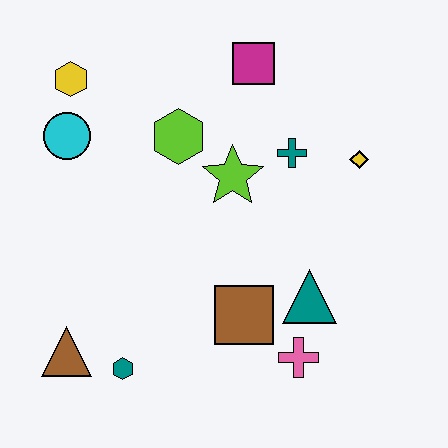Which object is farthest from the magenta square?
The brown triangle is farthest from the magenta square.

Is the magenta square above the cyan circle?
Yes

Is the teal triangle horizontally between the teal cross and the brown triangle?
No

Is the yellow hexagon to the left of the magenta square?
Yes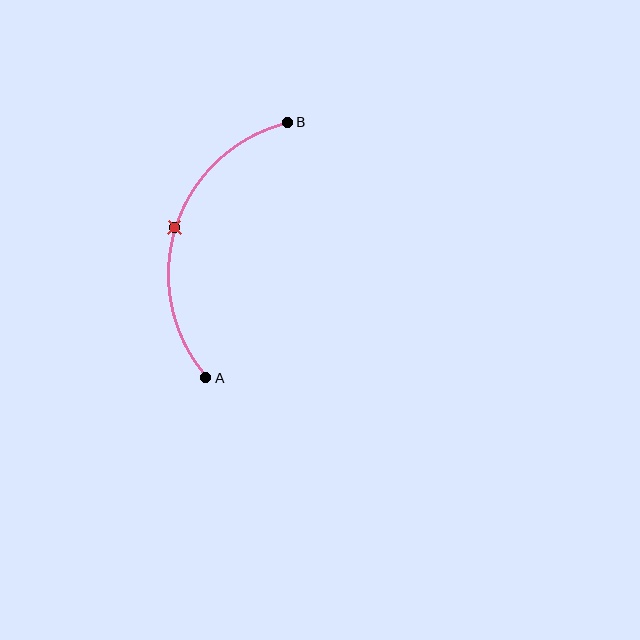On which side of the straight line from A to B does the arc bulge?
The arc bulges to the left of the straight line connecting A and B.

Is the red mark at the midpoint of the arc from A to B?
Yes. The red mark lies on the arc at equal arc-length from both A and B — it is the arc midpoint.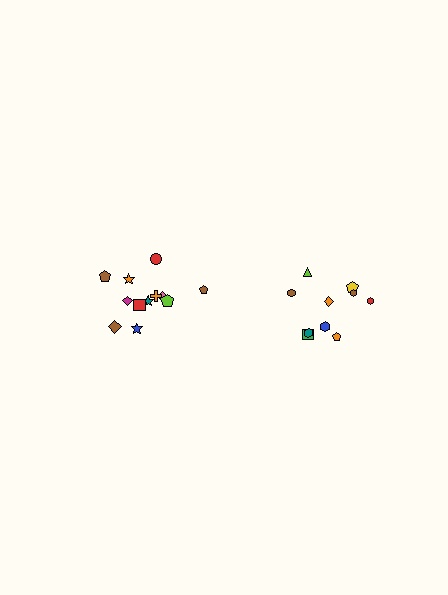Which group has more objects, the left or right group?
The left group.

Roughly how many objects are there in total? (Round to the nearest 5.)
Roughly 20 objects in total.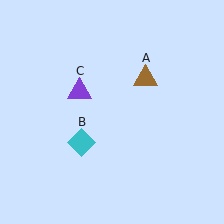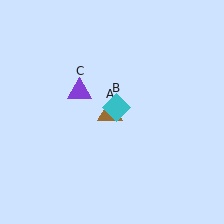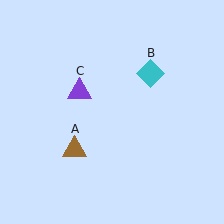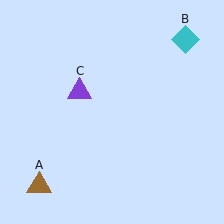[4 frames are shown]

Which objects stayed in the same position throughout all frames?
Purple triangle (object C) remained stationary.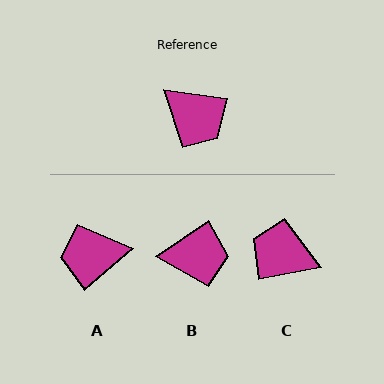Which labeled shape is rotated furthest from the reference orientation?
C, about 160 degrees away.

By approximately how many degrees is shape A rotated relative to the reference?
Approximately 130 degrees clockwise.